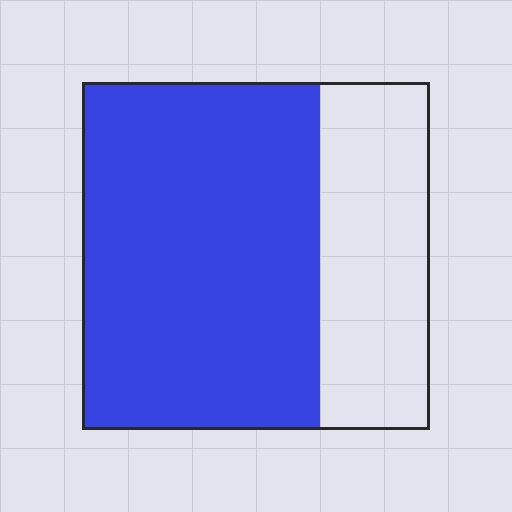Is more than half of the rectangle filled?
Yes.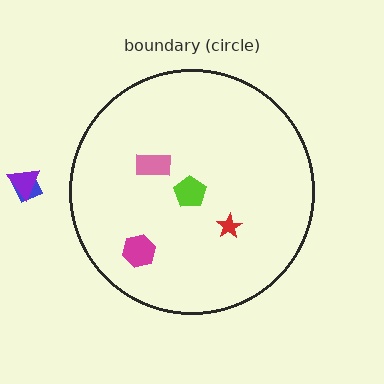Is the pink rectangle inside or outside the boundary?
Inside.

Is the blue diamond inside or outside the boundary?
Outside.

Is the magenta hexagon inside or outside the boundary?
Inside.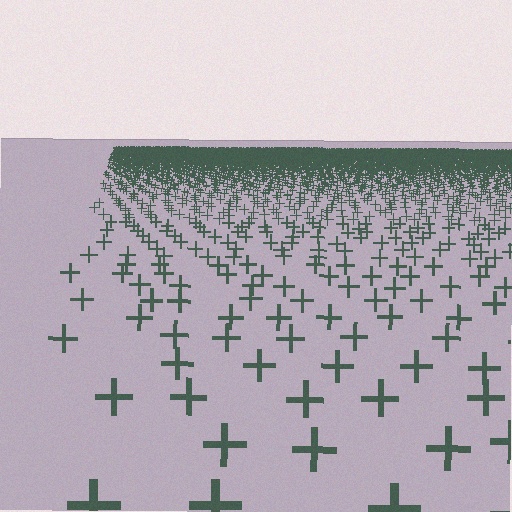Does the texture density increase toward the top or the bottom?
Density increases toward the top.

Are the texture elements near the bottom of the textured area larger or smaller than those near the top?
Larger. Near the bottom, elements are closer to the viewer and appear at a bigger on-screen size.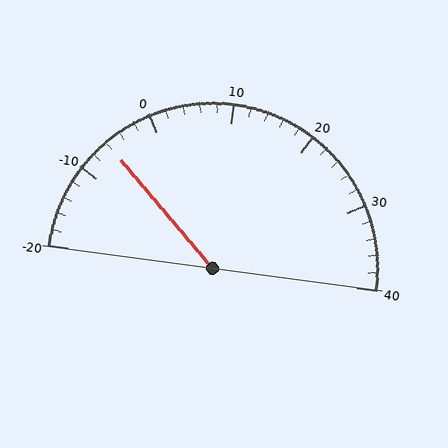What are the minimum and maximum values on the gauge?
The gauge ranges from -20 to 40.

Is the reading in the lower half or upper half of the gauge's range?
The reading is in the lower half of the range (-20 to 40).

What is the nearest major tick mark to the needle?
The nearest major tick mark is -10.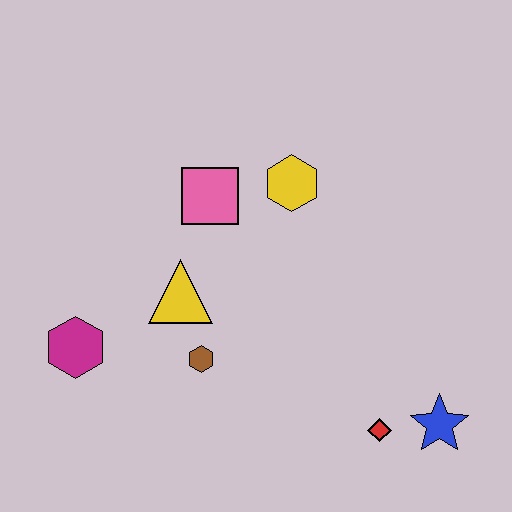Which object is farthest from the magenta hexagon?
The blue star is farthest from the magenta hexagon.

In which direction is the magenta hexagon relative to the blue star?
The magenta hexagon is to the left of the blue star.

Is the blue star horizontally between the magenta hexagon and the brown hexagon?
No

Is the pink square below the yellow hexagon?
Yes